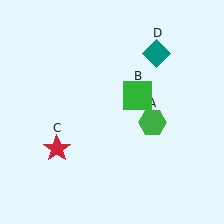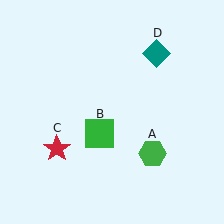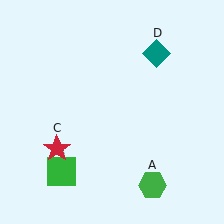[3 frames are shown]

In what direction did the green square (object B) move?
The green square (object B) moved down and to the left.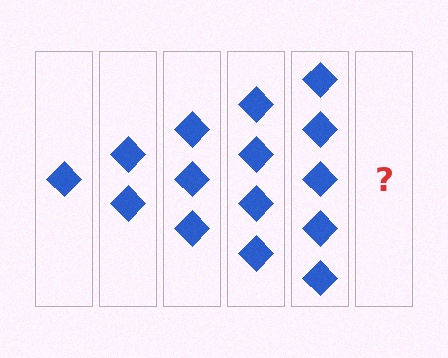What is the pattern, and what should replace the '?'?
The pattern is that each step adds one more diamond. The '?' should be 6 diamonds.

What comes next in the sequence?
The next element should be 6 diamonds.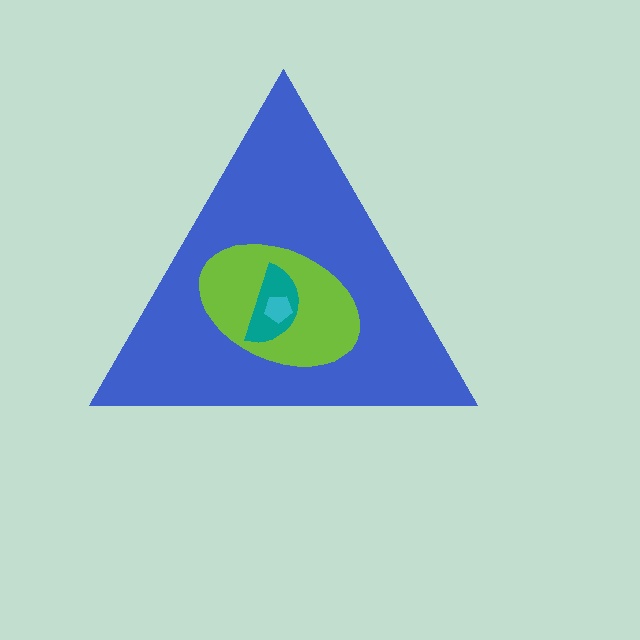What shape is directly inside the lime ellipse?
The teal semicircle.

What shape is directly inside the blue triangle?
The lime ellipse.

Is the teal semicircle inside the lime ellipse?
Yes.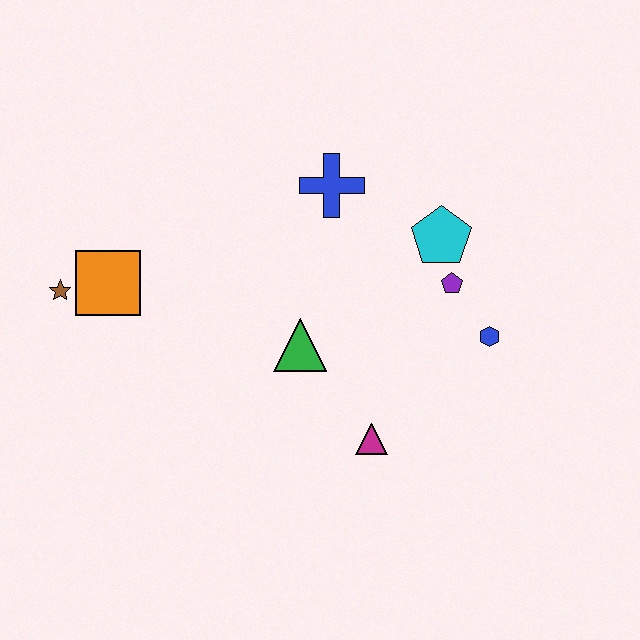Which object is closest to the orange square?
The brown star is closest to the orange square.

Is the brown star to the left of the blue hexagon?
Yes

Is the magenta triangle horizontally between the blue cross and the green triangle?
No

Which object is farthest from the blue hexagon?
The brown star is farthest from the blue hexagon.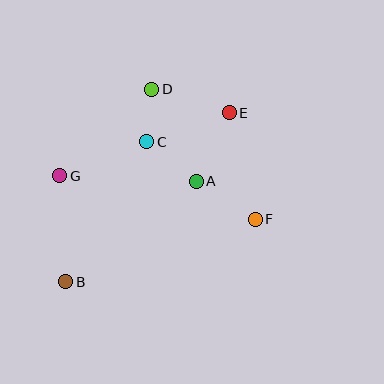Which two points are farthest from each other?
Points B and E are farthest from each other.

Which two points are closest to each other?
Points C and D are closest to each other.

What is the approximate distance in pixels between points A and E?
The distance between A and E is approximately 76 pixels.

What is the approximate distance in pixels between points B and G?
The distance between B and G is approximately 106 pixels.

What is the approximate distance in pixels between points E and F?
The distance between E and F is approximately 109 pixels.